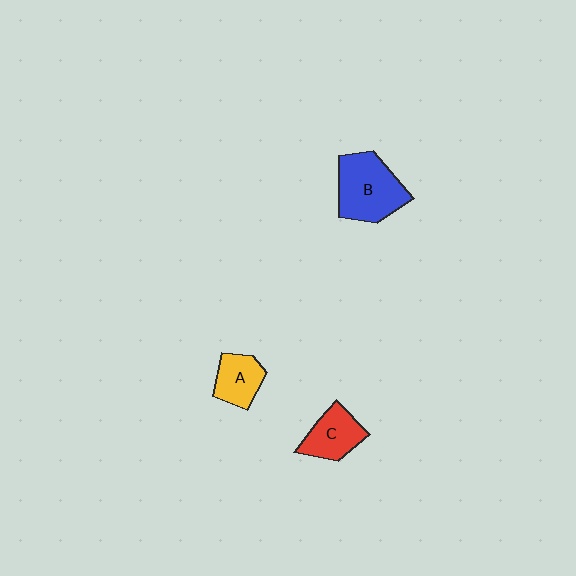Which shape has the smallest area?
Shape A (yellow).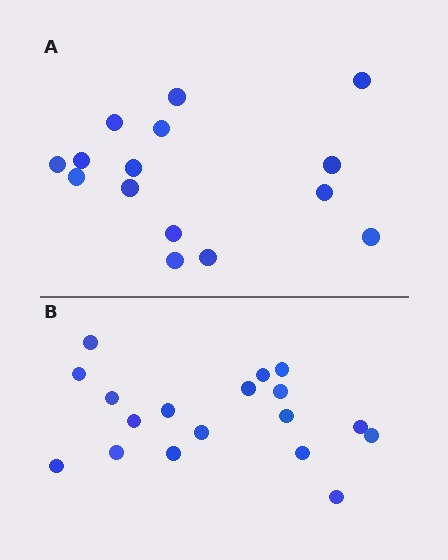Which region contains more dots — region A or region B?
Region B (the bottom region) has more dots.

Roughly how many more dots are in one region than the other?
Region B has just a few more — roughly 2 or 3 more dots than region A.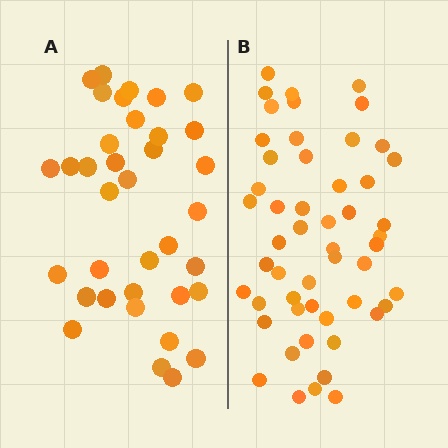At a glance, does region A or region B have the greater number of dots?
Region B (the right region) has more dots.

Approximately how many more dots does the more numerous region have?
Region B has approximately 15 more dots than region A.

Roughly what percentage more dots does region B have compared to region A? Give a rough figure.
About 45% more.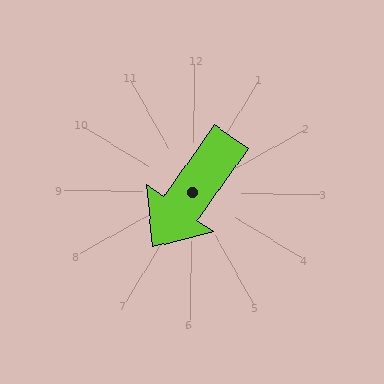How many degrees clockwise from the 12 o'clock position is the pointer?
Approximately 214 degrees.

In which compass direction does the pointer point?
Southwest.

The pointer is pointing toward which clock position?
Roughly 7 o'clock.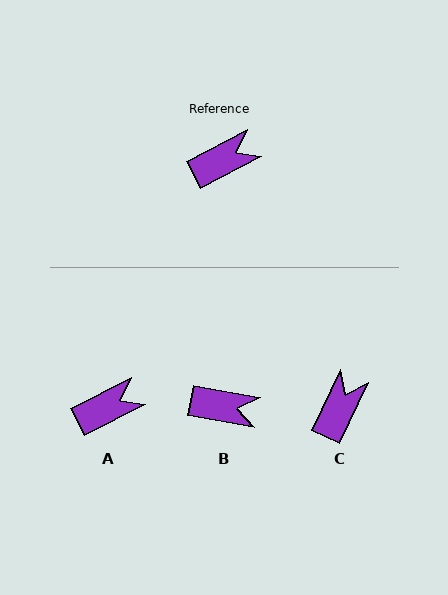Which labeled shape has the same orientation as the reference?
A.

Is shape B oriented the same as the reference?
No, it is off by about 38 degrees.